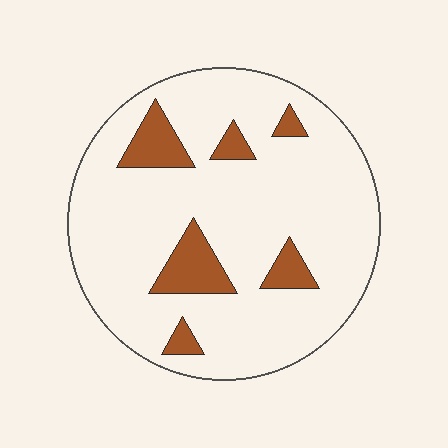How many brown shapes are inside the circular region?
6.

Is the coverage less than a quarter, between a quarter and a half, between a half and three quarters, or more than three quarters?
Less than a quarter.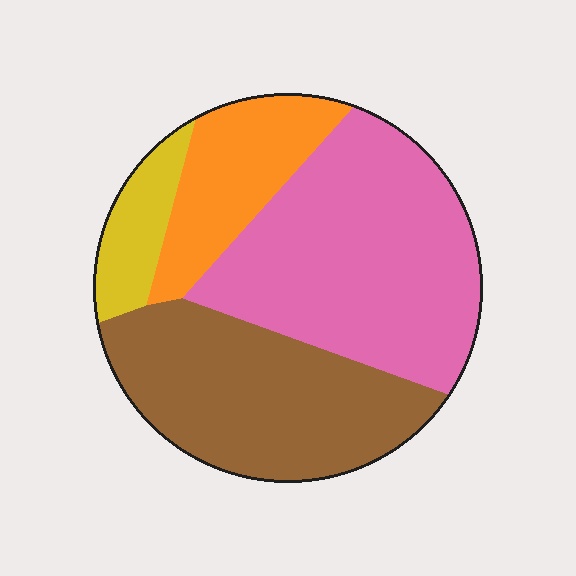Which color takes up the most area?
Pink, at roughly 40%.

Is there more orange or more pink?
Pink.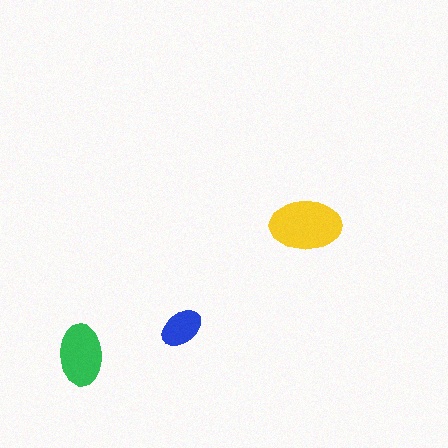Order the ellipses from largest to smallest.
the yellow one, the green one, the blue one.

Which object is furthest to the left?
The green ellipse is leftmost.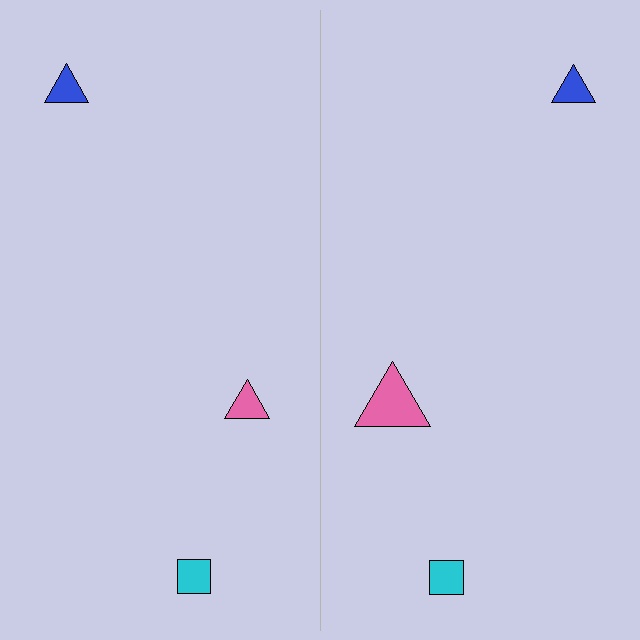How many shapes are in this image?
There are 6 shapes in this image.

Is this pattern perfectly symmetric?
No, the pattern is not perfectly symmetric. The pink triangle on the right side has a different size than its mirror counterpart.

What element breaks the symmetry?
The pink triangle on the right side has a different size than its mirror counterpart.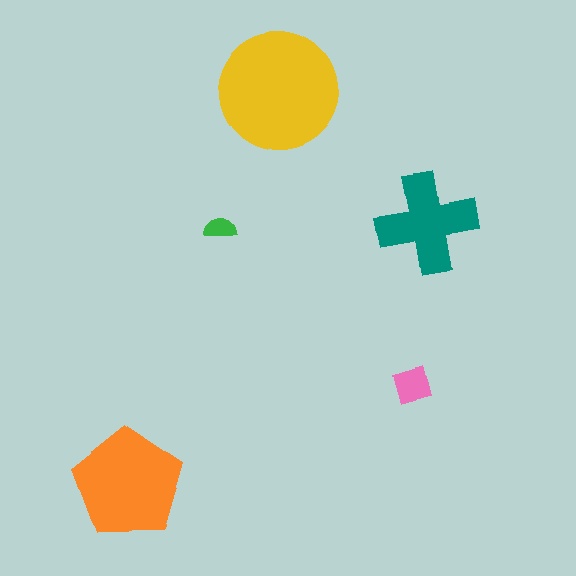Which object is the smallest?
The green semicircle.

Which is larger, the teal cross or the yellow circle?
The yellow circle.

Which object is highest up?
The yellow circle is topmost.